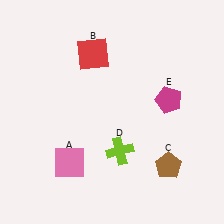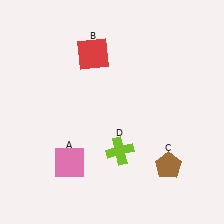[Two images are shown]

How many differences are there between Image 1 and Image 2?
There is 1 difference between the two images.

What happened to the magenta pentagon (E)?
The magenta pentagon (E) was removed in Image 2. It was in the top-right area of Image 1.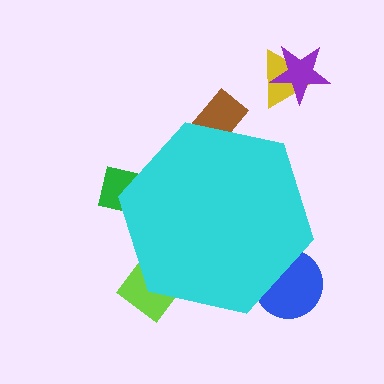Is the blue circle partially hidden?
Yes, the blue circle is partially hidden behind the cyan hexagon.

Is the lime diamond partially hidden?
Yes, the lime diamond is partially hidden behind the cyan hexagon.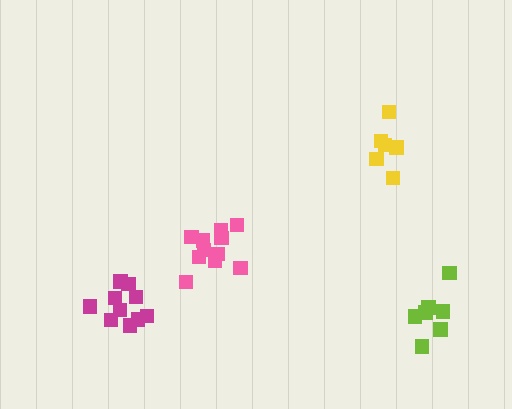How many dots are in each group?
Group 1: 11 dots, Group 2: 10 dots, Group 3: 6 dots, Group 4: 8 dots (35 total).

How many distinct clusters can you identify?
There are 4 distinct clusters.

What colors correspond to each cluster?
The clusters are colored: pink, magenta, yellow, lime.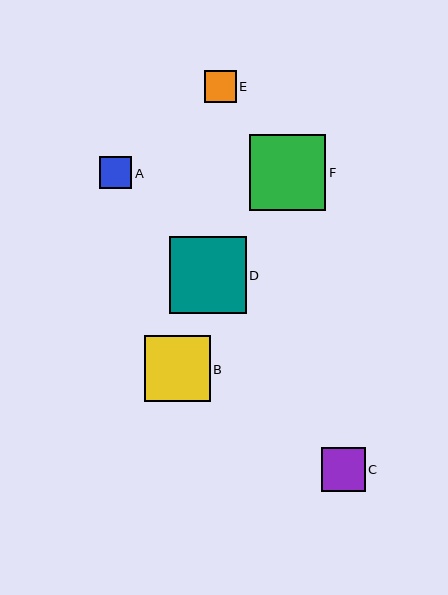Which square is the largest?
Square D is the largest with a size of approximately 77 pixels.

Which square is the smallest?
Square E is the smallest with a size of approximately 32 pixels.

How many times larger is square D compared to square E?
Square D is approximately 2.4 times the size of square E.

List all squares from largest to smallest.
From largest to smallest: D, F, B, C, A, E.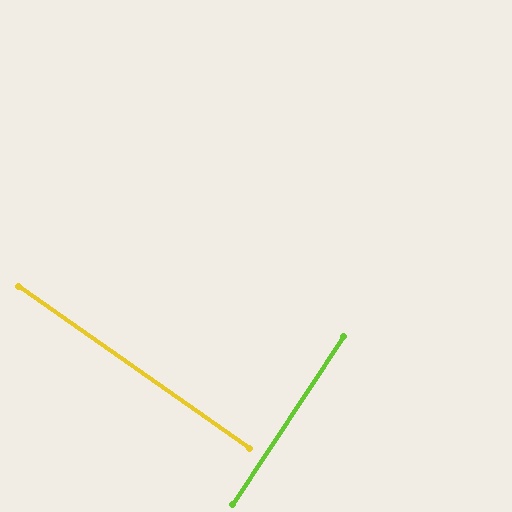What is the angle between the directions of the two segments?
Approximately 89 degrees.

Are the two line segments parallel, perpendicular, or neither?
Perpendicular — they meet at approximately 89°.